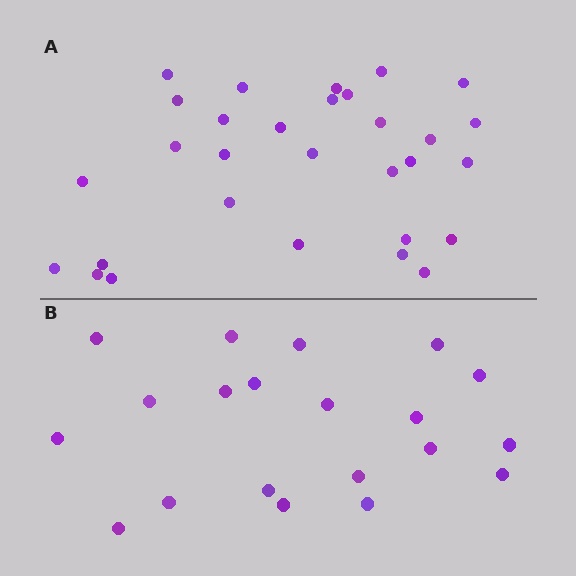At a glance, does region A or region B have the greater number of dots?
Region A (the top region) has more dots.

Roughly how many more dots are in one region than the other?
Region A has roughly 10 or so more dots than region B.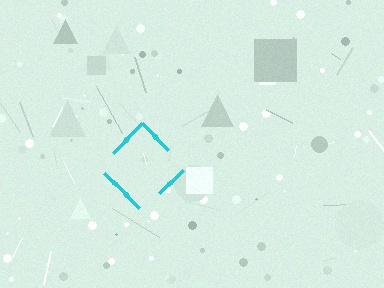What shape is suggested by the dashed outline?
The dashed outline suggests a diamond.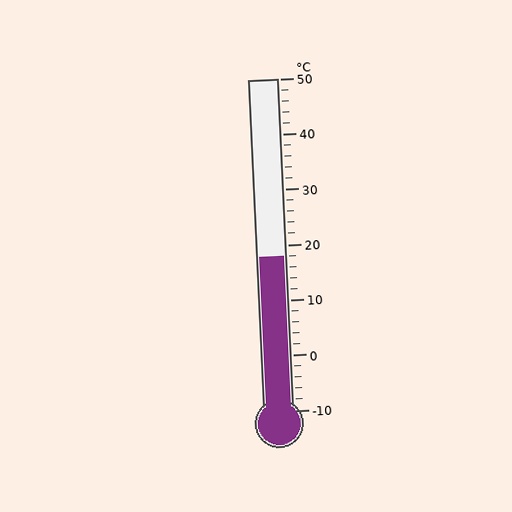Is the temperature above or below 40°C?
The temperature is below 40°C.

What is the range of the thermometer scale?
The thermometer scale ranges from -10°C to 50°C.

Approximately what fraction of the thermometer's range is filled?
The thermometer is filled to approximately 45% of its range.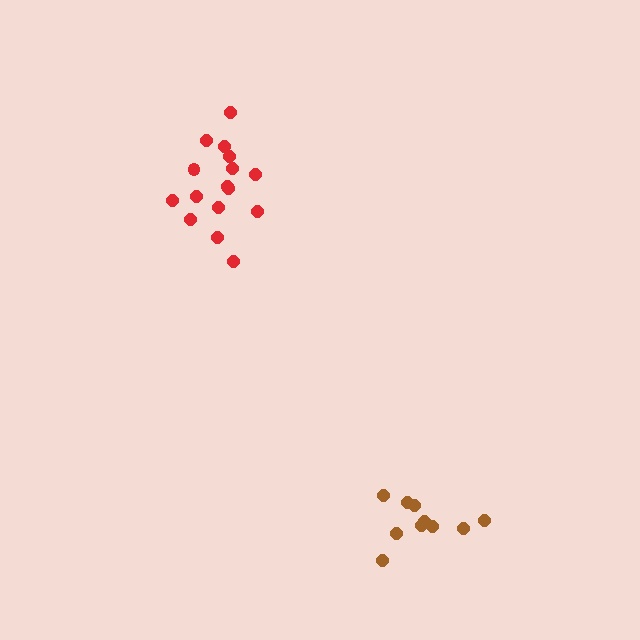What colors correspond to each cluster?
The clusters are colored: red, brown.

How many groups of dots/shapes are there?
There are 2 groups.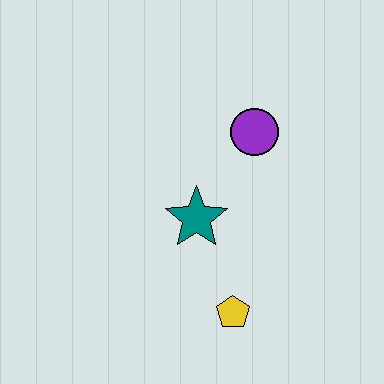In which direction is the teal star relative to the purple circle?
The teal star is below the purple circle.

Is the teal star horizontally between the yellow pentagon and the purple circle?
No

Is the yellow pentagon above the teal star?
No